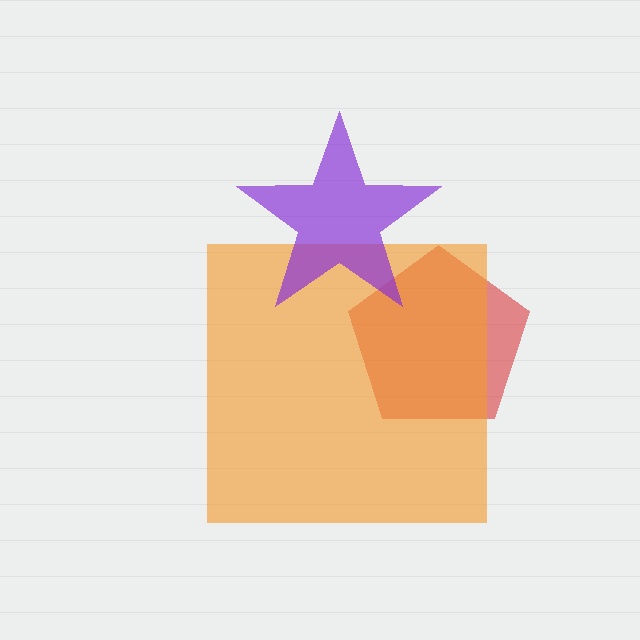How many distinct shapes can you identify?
There are 3 distinct shapes: a red pentagon, an orange square, a purple star.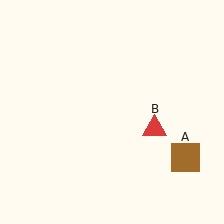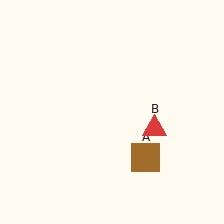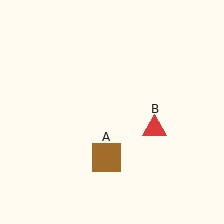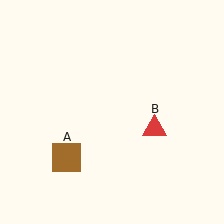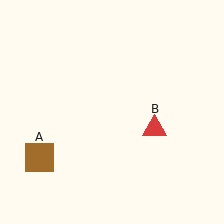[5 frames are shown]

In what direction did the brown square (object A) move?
The brown square (object A) moved left.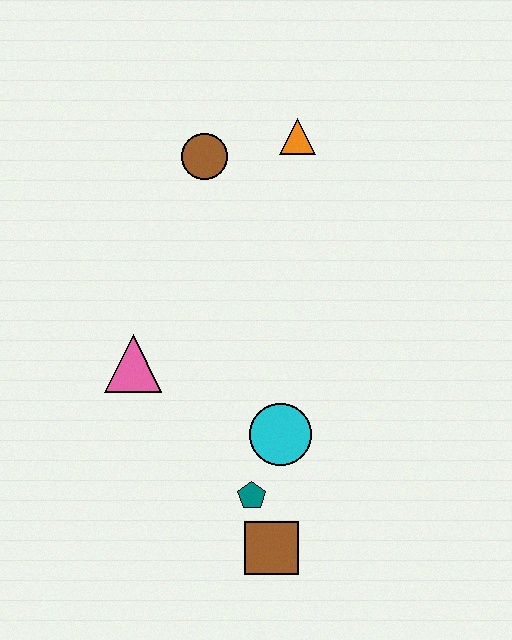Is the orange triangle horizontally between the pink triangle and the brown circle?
No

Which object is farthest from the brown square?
The orange triangle is farthest from the brown square.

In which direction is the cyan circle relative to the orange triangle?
The cyan circle is below the orange triangle.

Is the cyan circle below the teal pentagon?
No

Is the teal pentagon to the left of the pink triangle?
No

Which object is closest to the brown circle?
The orange triangle is closest to the brown circle.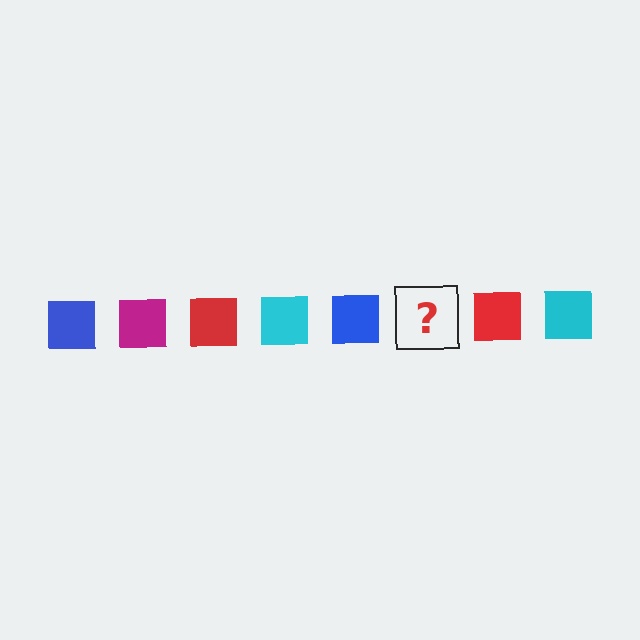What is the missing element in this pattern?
The missing element is a magenta square.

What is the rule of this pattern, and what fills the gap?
The rule is that the pattern cycles through blue, magenta, red, cyan squares. The gap should be filled with a magenta square.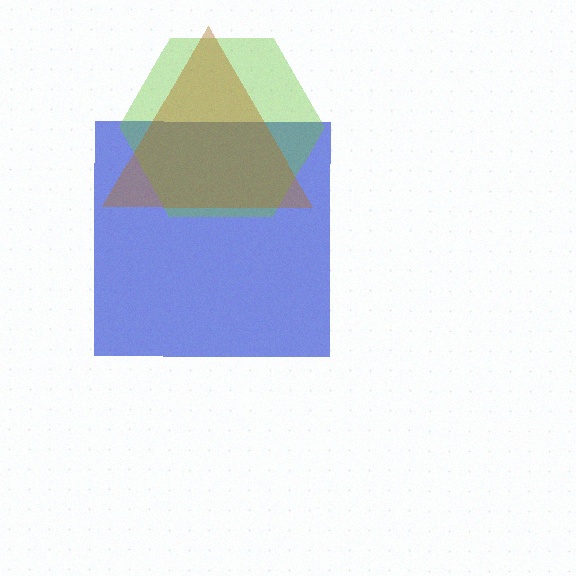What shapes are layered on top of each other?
The layered shapes are: a blue square, a lime hexagon, a brown triangle.